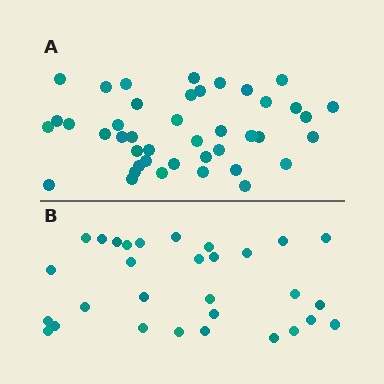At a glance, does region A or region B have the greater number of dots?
Region A (the top region) has more dots.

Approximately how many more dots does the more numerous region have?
Region A has roughly 12 or so more dots than region B.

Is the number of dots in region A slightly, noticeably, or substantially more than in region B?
Region A has noticeably more, but not dramatically so. The ratio is roughly 1.4 to 1.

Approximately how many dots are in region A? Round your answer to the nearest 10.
About 40 dots. (The exact count is 42, which rounds to 40.)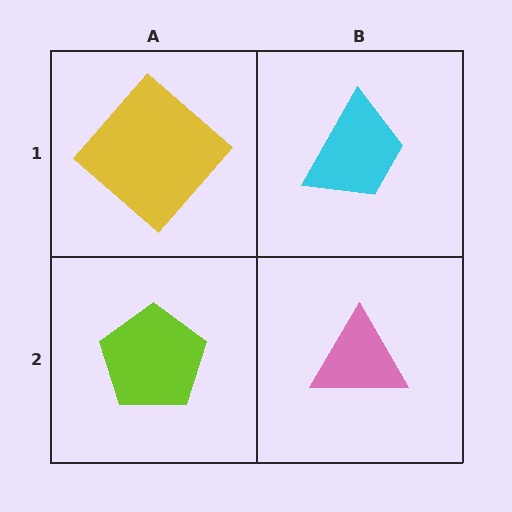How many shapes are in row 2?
2 shapes.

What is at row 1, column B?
A cyan trapezoid.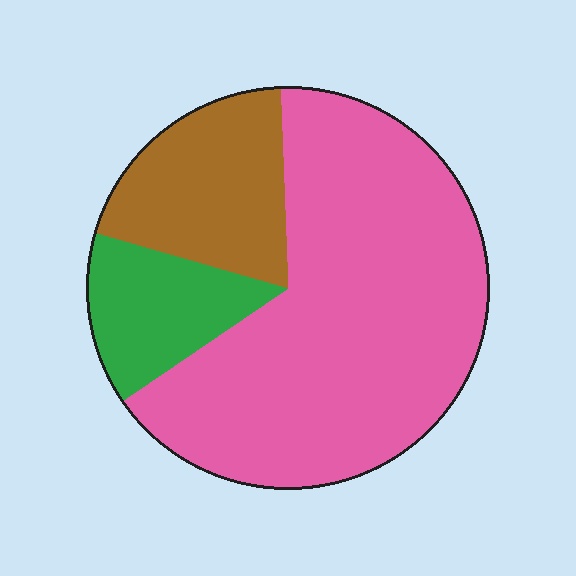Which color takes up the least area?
Green, at roughly 15%.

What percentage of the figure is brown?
Brown takes up between a sixth and a third of the figure.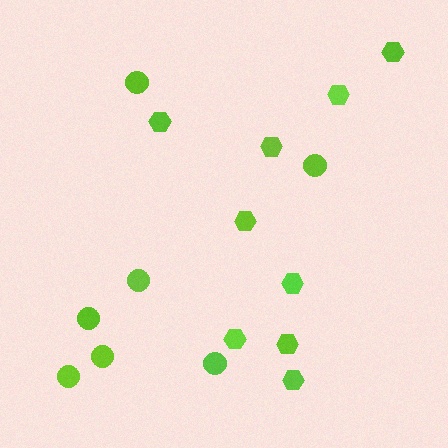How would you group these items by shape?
There are 2 groups: one group of circles (7) and one group of hexagons (9).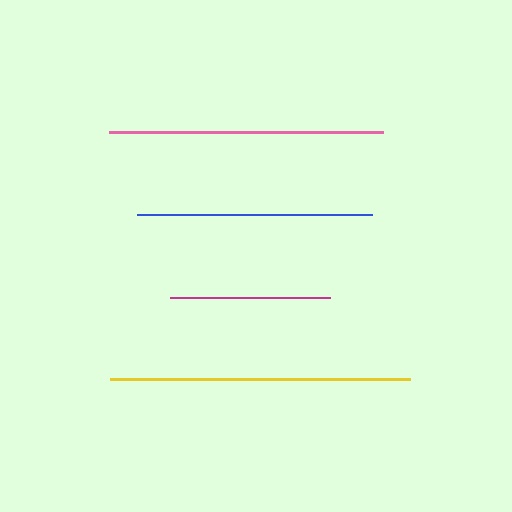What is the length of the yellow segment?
The yellow segment is approximately 300 pixels long.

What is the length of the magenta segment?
The magenta segment is approximately 160 pixels long.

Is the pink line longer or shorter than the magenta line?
The pink line is longer than the magenta line.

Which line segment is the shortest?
The magenta line is the shortest at approximately 160 pixels.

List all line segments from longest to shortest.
From longest to shortest: yellow, pink, blue, magenta.